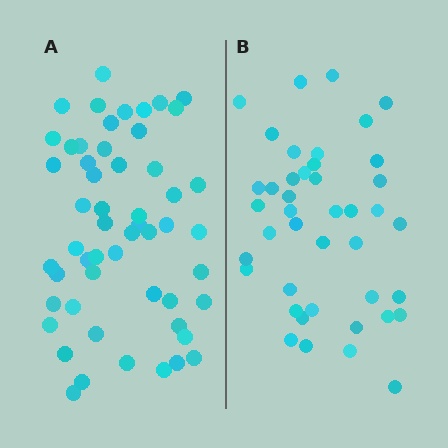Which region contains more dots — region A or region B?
Region A (the left region) has more dots.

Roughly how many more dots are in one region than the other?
Region A has roughly 12 or so more dots than region B.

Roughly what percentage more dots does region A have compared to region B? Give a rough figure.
About 30% more.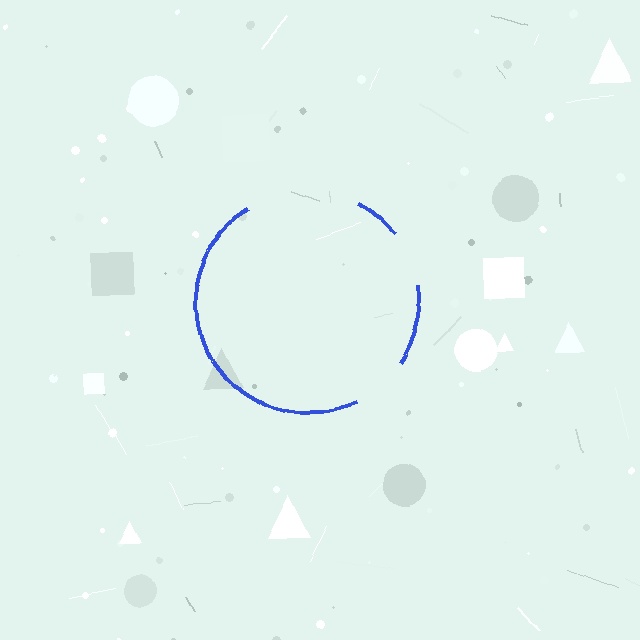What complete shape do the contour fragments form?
The contour fragments form a circle.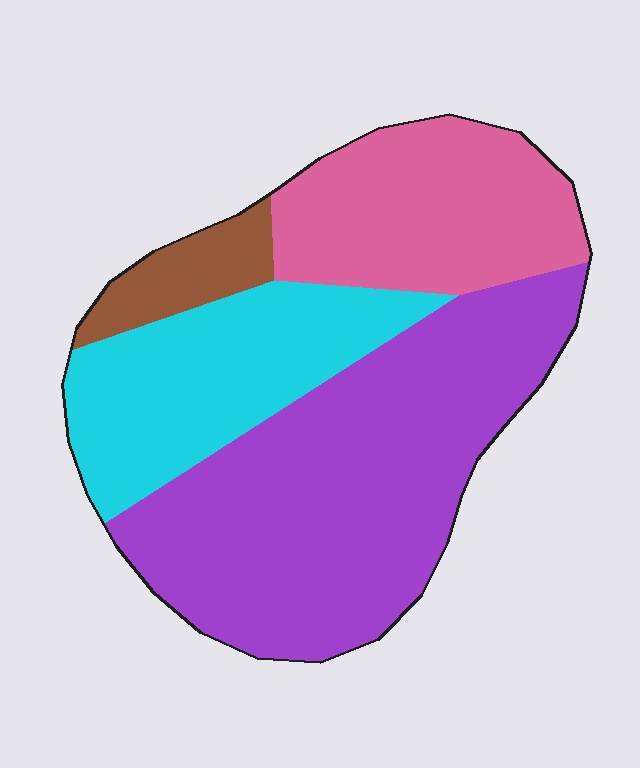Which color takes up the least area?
Brown, at roughly 5%.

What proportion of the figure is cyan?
Cyan takes up about one quarter (1/4) of the figure.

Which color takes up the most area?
Purple, at roughly 45%.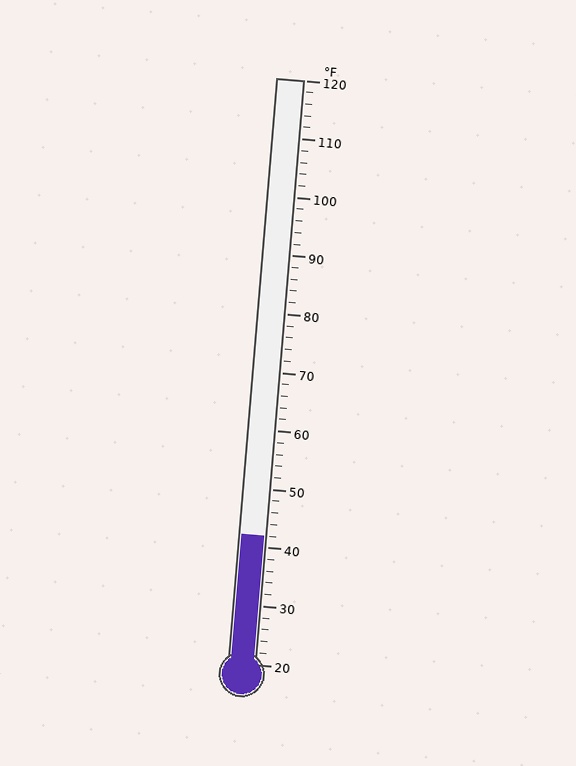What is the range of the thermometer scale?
The thermometer scale ranges from 20°F to 120°F.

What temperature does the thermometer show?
The thermometer shows approximately 42°F.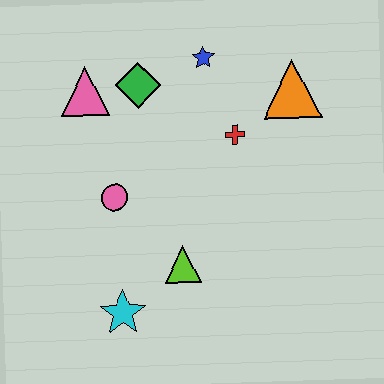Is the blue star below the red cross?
No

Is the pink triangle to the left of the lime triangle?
Yes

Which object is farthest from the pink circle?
The orange triangle is farthest from the pink circle.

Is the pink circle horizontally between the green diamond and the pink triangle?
Yes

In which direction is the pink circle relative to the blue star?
The pink circle is below the blue star.